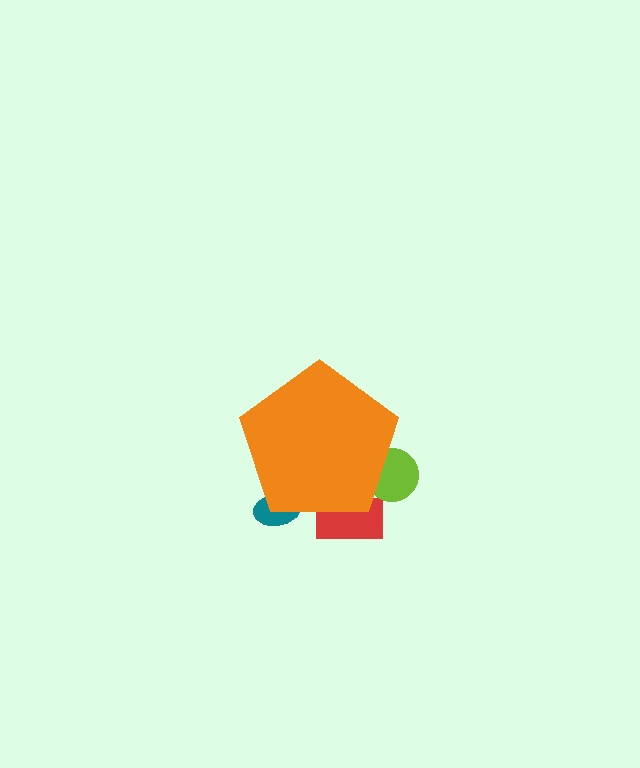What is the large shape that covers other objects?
An orange pentagon.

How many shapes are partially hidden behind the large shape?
3 shapes are partially hidden.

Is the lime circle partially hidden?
Yes, the lime circle is partially hidden behind the orange pentagon.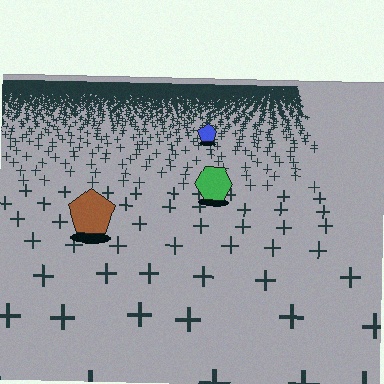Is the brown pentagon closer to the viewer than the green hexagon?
Yes. The brown pentagon is closer — you can tell from the texture gradient: the ground texture is coarser near it.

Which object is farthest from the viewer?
The blue pentagon is farthest from the viewer. It appears smaller and the ground texture around it is denser.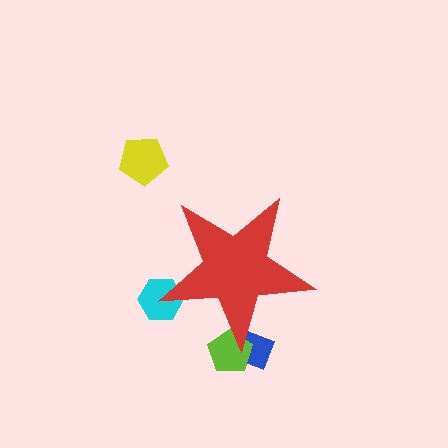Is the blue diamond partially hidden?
Yes, the blue diamond is partially hidden behind the red star.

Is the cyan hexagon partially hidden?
Yes, the cyan hexagon is partially hidden behind the red star.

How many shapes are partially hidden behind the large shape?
3 shapes are partially hidden.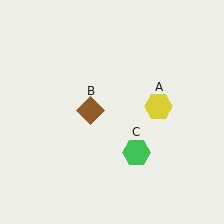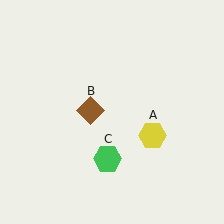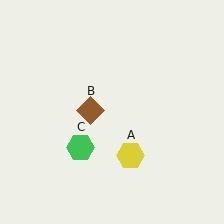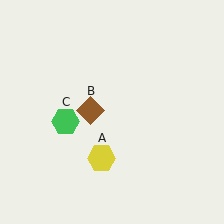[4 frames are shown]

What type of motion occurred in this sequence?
The yellow hexagon (object A), green hexagon (object C) rotated clockwise around the center of the scene.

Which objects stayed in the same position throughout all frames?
Brown diamond (object B) remained stationary.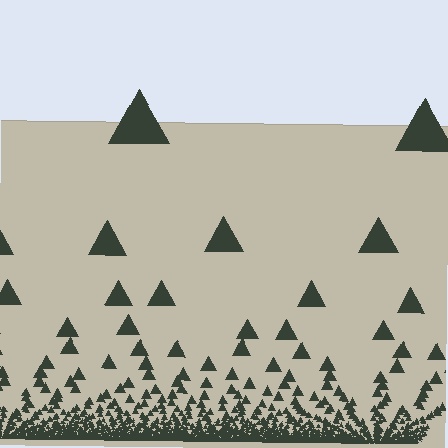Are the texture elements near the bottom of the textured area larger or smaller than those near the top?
Smaller. The gradient is inverted — elements near the bottom are smaller and denser.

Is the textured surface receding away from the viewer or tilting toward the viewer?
The surface appears to tilt toward the viewer. Texture elements get larger and sparser toward the top.